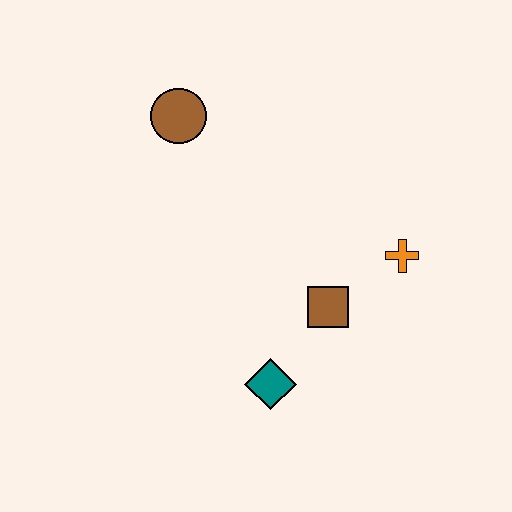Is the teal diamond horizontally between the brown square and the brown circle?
Yes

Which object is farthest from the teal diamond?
The brown circle is farthest from the teal diamond.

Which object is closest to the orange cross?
The brown square is closest to the orange cross.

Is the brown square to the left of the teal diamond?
No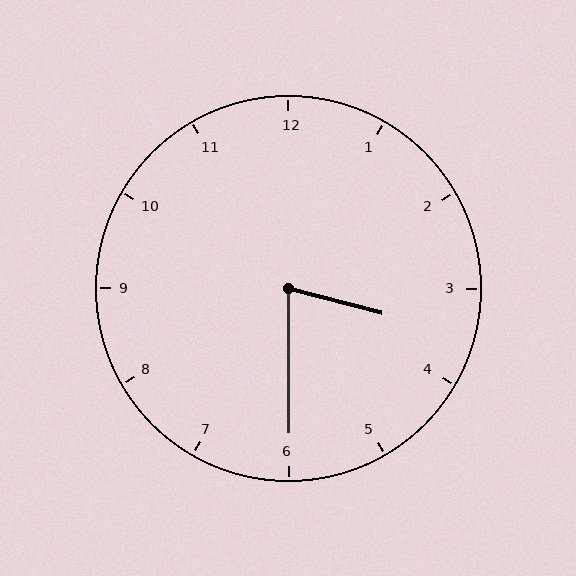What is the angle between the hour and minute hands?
Approximately 75 degrees.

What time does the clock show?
3:30.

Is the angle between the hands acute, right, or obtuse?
It is acute.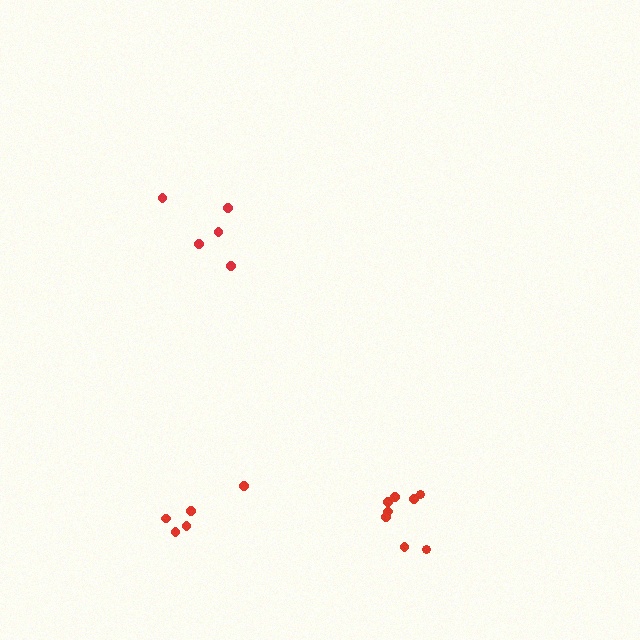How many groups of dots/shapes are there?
There are 3 groups.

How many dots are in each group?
Group 1: 8 dots, Group 2: 5 dots, Group 3: 5 dots (18 total).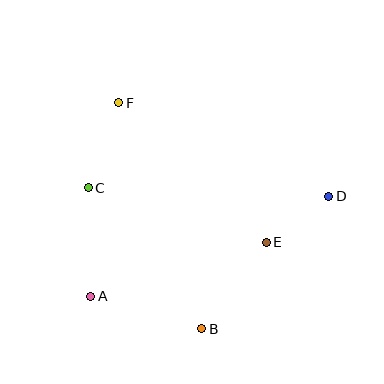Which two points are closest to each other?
Points D and E are closest to each other.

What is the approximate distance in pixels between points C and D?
The distance between C and D is approximately 241 pixels.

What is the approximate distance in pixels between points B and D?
The distance between B and D is approximately 183 pixels.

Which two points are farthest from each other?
Points A and D are farthest from each other.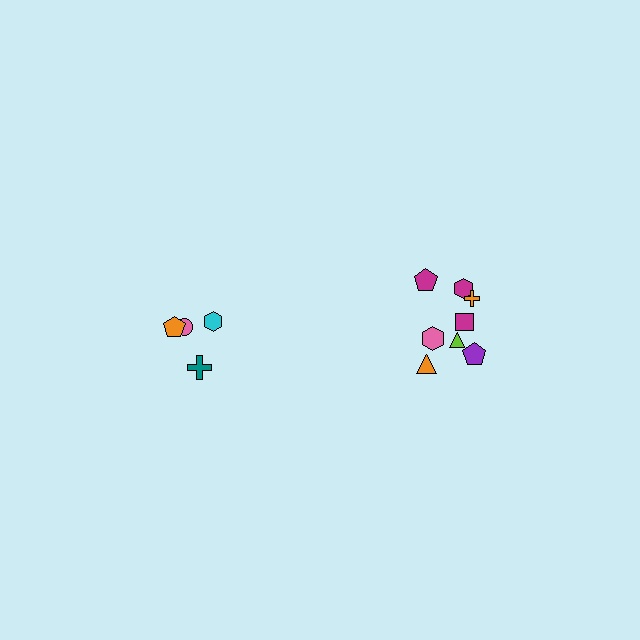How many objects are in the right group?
There are 8 objects.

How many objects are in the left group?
There are 4 objects.